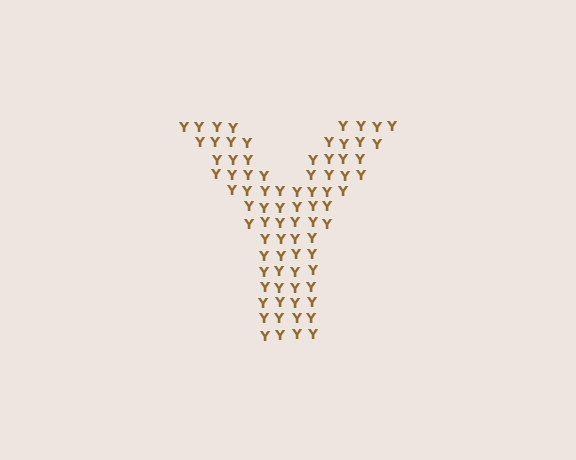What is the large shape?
The large shape is the letter Y.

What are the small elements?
The small elements are letter Y's.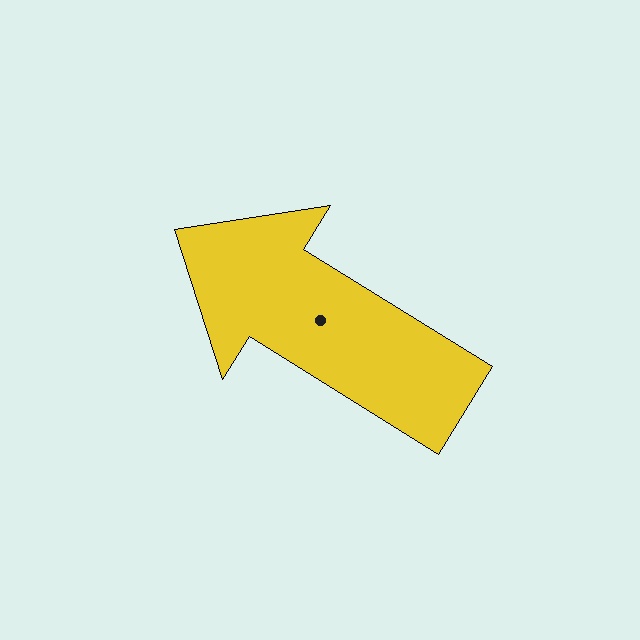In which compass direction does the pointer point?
Northwest.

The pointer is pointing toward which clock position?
Roughly 10 o'clock.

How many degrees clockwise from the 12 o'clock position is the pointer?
Approximately 302 degrees.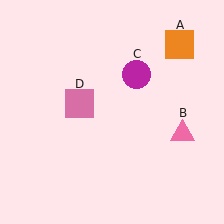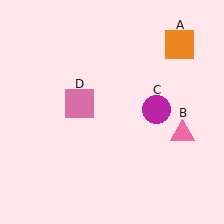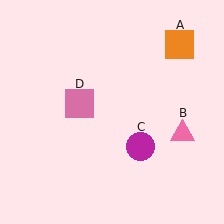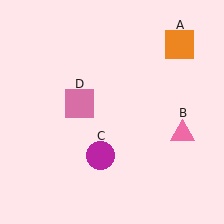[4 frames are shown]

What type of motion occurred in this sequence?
The magenta circle (object C) rotated clockwise around the center of the scene.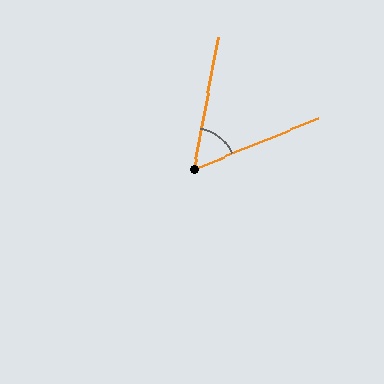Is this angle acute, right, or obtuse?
It is acute.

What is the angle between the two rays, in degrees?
Approximately 57 degrees.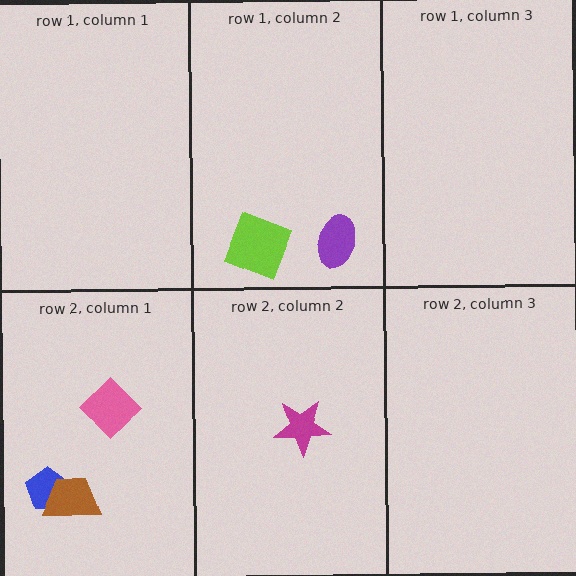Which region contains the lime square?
The row 1, column 2 region.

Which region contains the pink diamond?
The row 2, column 1 region.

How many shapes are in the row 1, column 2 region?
2.